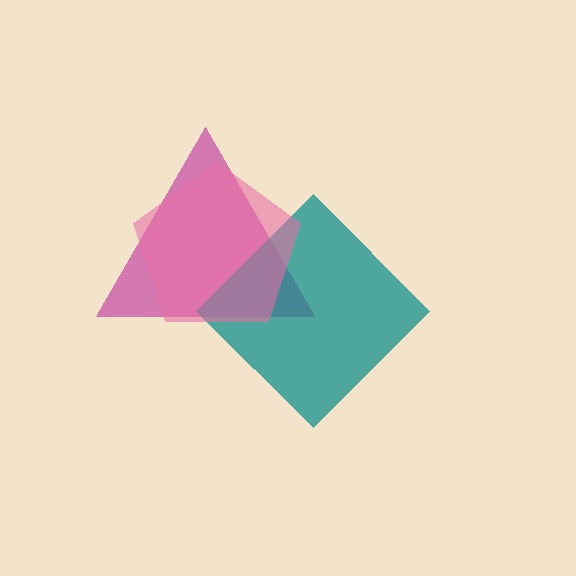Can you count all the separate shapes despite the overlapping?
Yes, there are 3 separate shapes.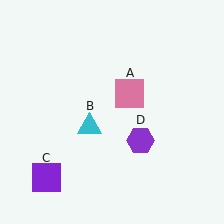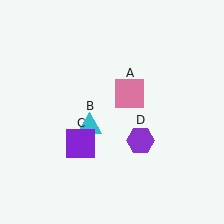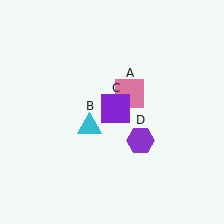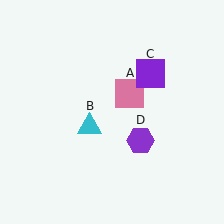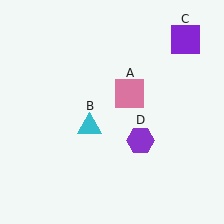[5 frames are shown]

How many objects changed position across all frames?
1 object changed position: purple square (object C).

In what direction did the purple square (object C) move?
The purple square (object C) moved up and to the right.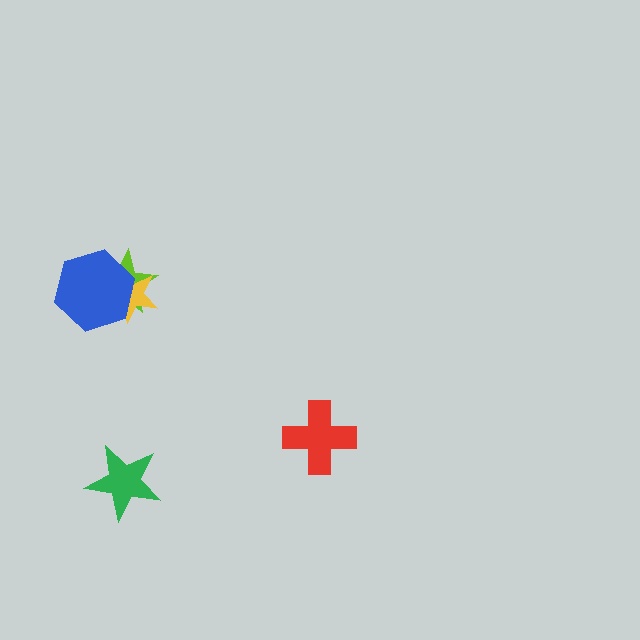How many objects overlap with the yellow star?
2 objects overlap with the yellow star.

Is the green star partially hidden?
No, no other shape covers it.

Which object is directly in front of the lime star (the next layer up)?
The yellow star is directly in front of the lime star.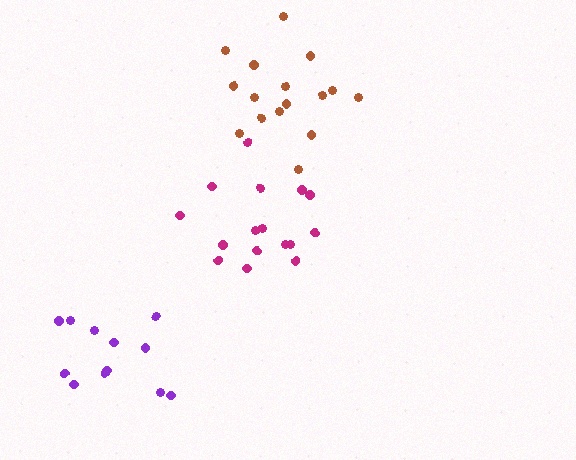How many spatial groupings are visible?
There are 3 spatial groupings.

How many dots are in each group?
Group 1: 16 dots, Group 2: 16 dots, Group 3: 12 dots (44 total).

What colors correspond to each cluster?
The clusters are colored: magenta, brown, purple.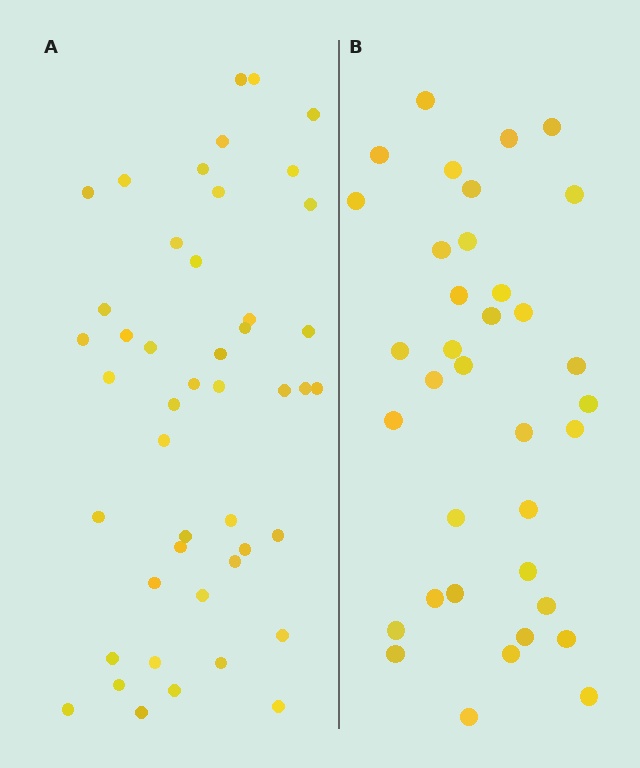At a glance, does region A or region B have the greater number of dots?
Region A (the left region) has more dots.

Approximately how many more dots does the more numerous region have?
Region A has roughly 10 or so more dots than region B.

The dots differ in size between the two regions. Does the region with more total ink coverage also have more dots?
No. Region B has more total ink coverage because its dots are larger, but region A actually contains more individual dots. Total area can be misleading — the number of items is what matters here.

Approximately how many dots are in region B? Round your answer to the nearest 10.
About 40 dots. (The exact count is 36, which rounds to 40.)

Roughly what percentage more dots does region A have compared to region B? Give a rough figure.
About 30% more.